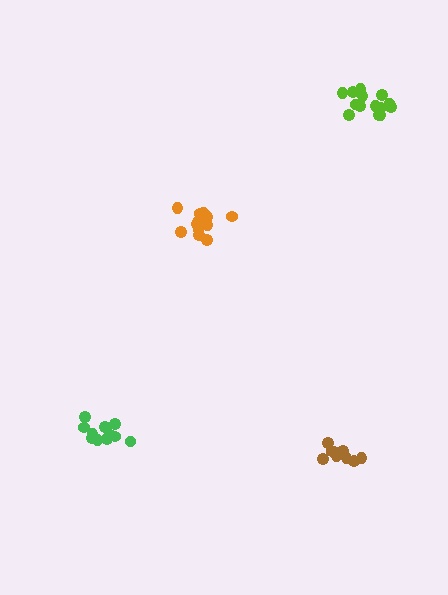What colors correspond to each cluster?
The clusters are colored: brown, orange, lime, green.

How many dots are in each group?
Group 1: 9 dots, Group 2: 12 dots, Group 3: 14 dots, Group 4: 12 dots (47 total).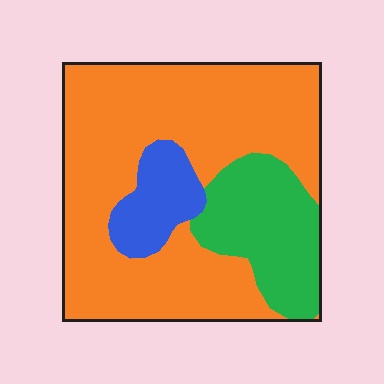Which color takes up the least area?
Blue, at roughly 10%.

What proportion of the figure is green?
Green takes up about one fifth (1/5) of the figure.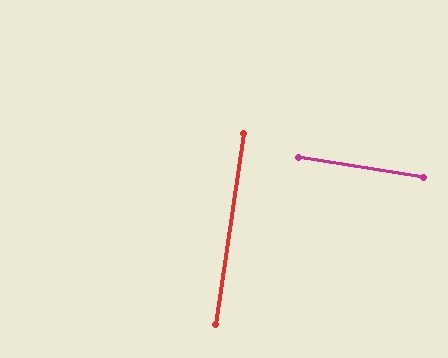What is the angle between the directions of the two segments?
Approximately 89 degrees.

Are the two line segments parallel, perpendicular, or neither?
Perpendicular — they meet at approximately 89°.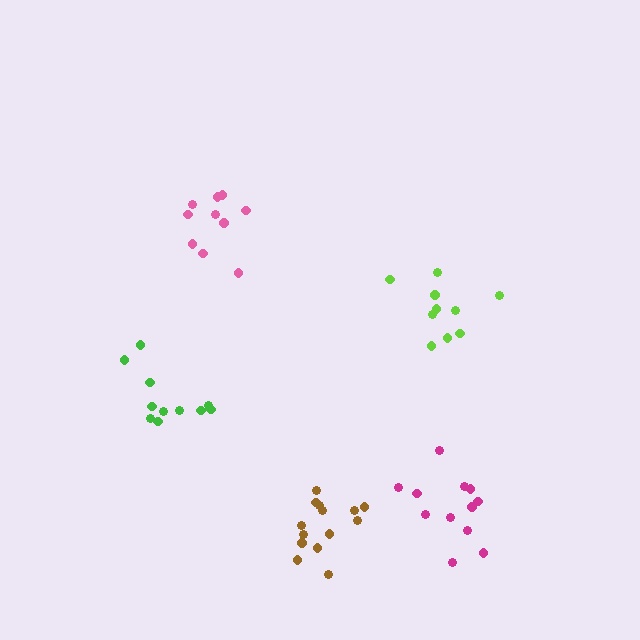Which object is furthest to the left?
The green cluster is leftmost.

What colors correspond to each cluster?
The clusters are colored: lime, magenta, brown, pink, green.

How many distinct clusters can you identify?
There are 5 distinct clusters.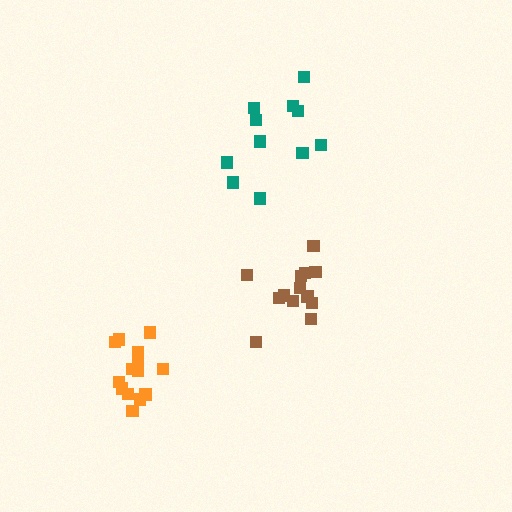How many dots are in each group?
Group 1: 13 dots, Group 2: 14 dots, Group 3: 11 dots (38 total).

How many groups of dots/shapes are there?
There are 3 groups.